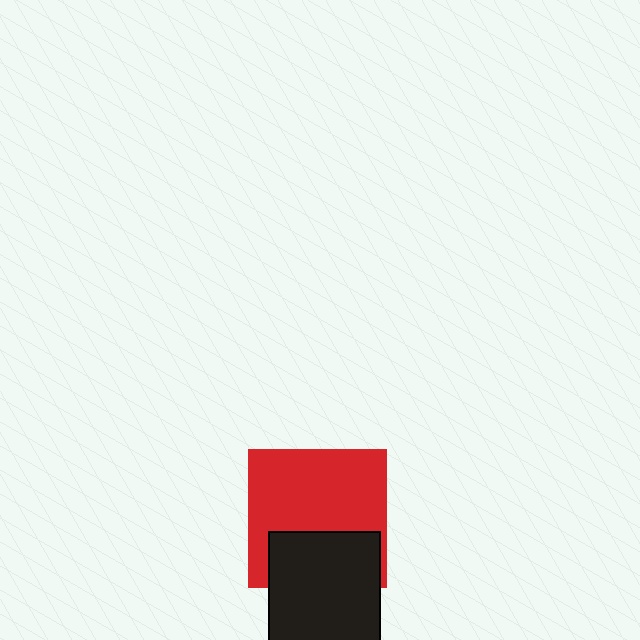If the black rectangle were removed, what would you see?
You would see the complete red square.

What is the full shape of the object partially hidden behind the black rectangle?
The partially hidden object is a red square.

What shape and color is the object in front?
The object in front is a black rectangle.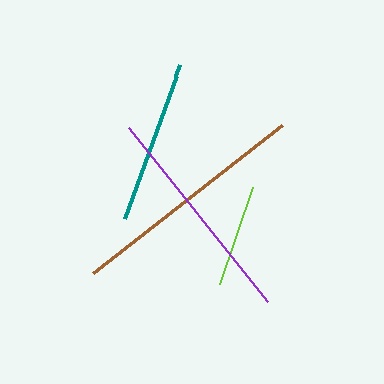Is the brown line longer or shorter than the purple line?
The brown line is longer than the purple line.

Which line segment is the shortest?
The lime line is the shortest at approximately 102 pixels.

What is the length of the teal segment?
The teal segment is approximately 164 pixels long.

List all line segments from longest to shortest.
From longest to shortest: brown, purple, teal, lime.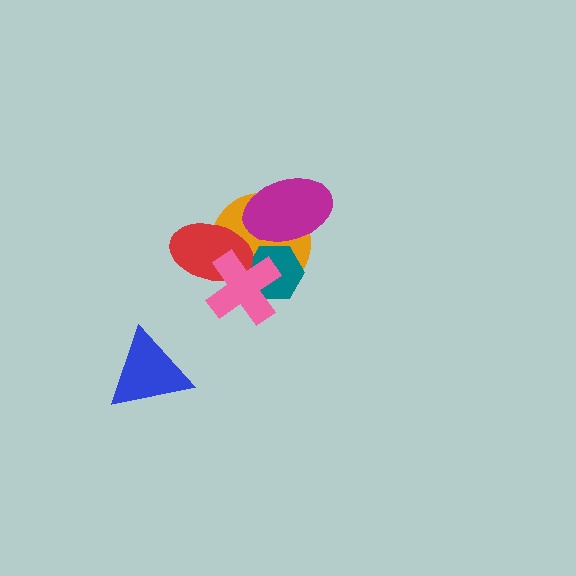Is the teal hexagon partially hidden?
Yes, it is partially covered by another shape.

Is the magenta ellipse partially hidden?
No, no other shape covers it.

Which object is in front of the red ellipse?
The pink cross is in front of the red ellipse.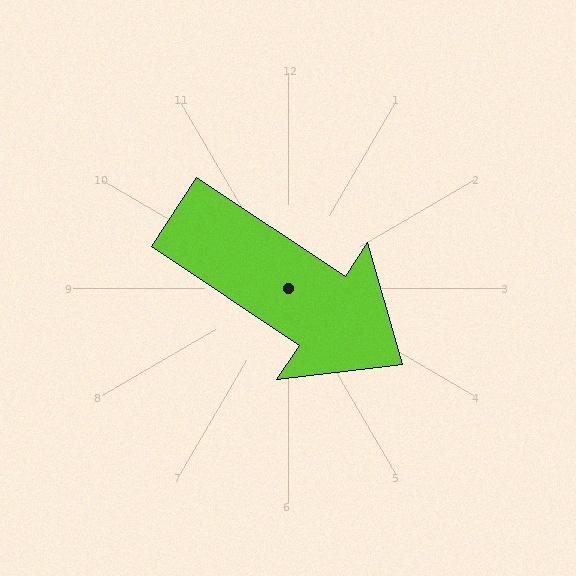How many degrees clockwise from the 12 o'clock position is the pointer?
Approximately 124 degrees.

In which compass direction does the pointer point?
Southeast.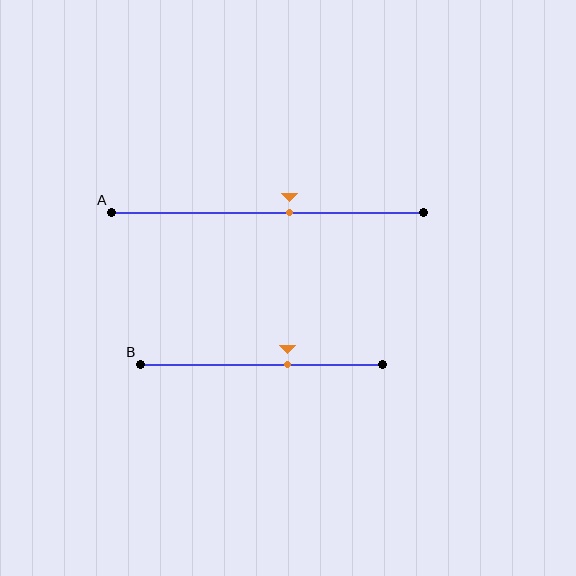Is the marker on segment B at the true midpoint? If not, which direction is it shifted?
No, the marker on segment B is shifted to the right by about 11% of the segment length.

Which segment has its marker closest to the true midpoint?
Segment A has its marker closest to the true midpoint.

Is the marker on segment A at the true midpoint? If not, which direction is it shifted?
No, the marker on segment A is shifted to the right by about 7% of the segment length.